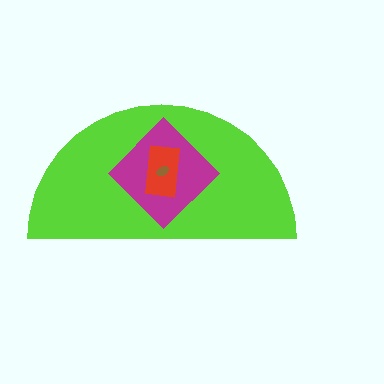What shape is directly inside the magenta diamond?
The red rectangle.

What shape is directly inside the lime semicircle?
The magenta diamond.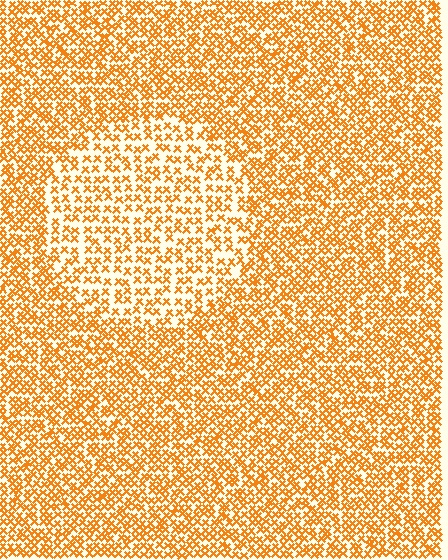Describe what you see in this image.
The image contains small orange elements arranged at two different densities. A circle-shaped region is visible where the elements are less densely packed than the surrounding area.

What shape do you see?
I see a circle.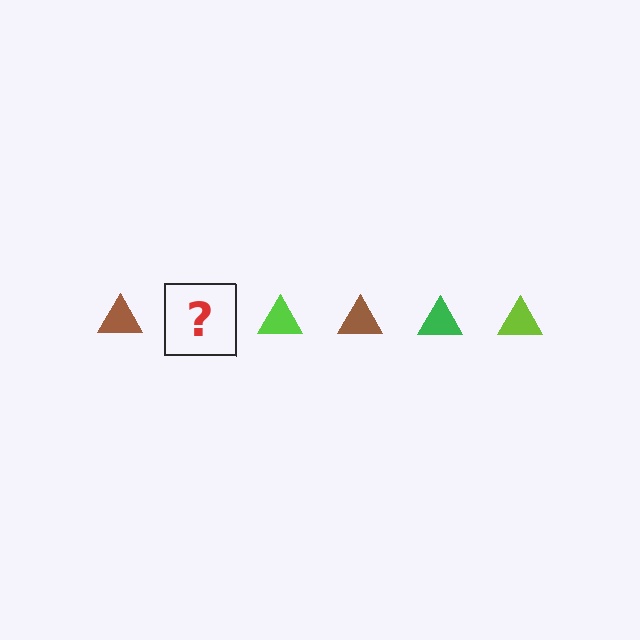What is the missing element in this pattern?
The missing element is a green triangle.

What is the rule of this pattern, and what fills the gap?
The rule is that the pattern cycles through brown, green, lime triangles. The gap should be filled with a green triangle.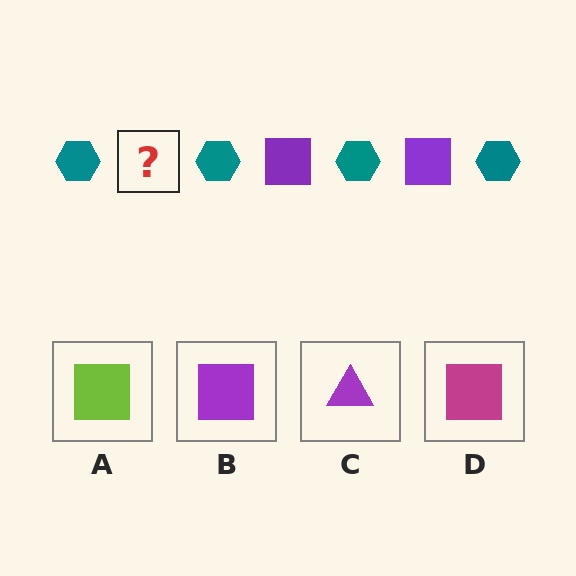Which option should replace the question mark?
Option B.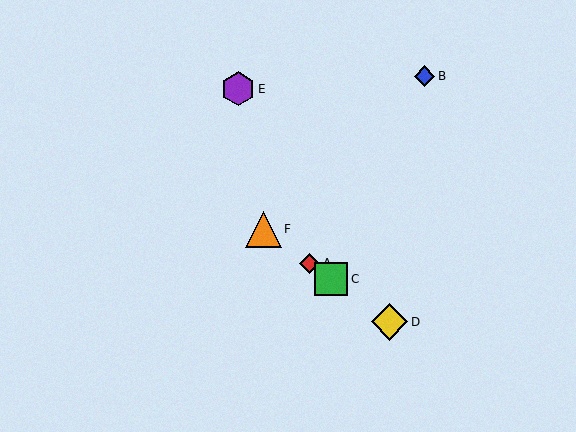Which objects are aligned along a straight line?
Objects A, C, D, F are aligned along a straight line.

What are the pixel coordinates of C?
Object C is at (331, 279).